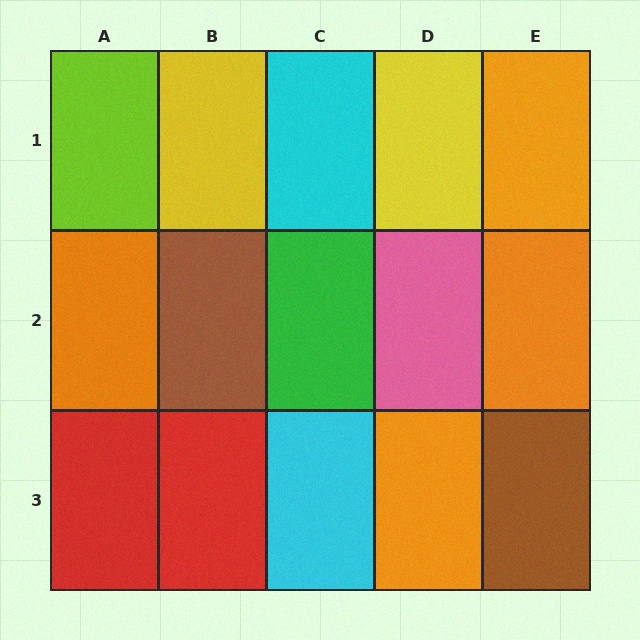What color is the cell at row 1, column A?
Lime.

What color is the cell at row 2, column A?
Orange.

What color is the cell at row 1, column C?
Cyan.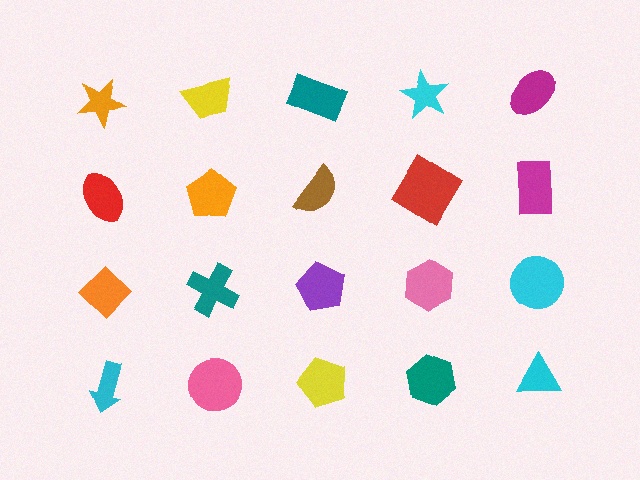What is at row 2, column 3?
A brown semicircle.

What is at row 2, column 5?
A magenta rectangle.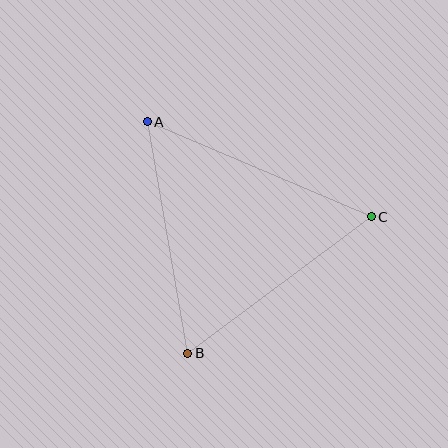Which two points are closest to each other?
Points B and C are closest to each other.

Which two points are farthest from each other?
Points A and C are farthest from each other.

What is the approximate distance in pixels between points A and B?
The distance between A and B is approximately 235 pixels.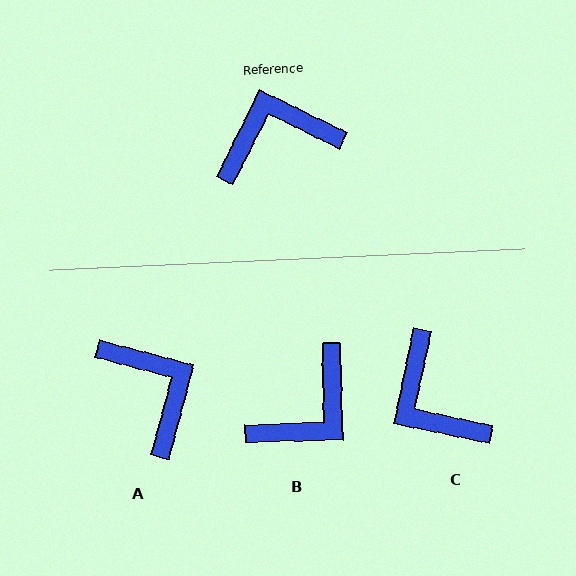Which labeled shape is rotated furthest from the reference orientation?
B, about 152 degrees away.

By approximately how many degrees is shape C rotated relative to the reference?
Approximately 105 degrees counter-clockwise.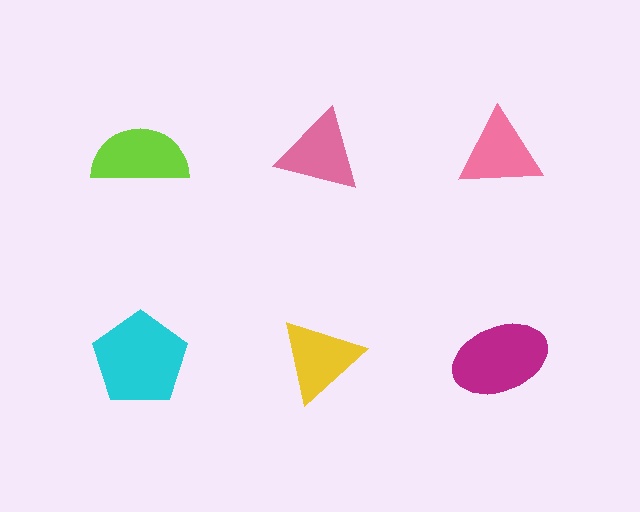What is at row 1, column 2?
A pink triangle.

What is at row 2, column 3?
A magenta ellipse.